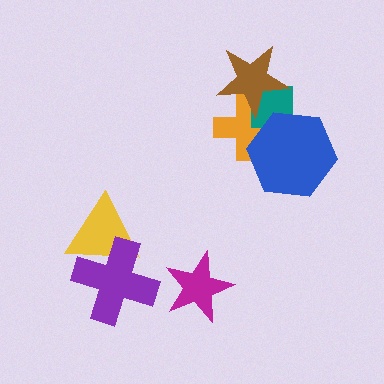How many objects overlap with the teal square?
3 objects overlap with the teal square.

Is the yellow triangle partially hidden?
Yes, it is partially covered by another shape.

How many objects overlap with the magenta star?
0 objects overlap with the magenta star.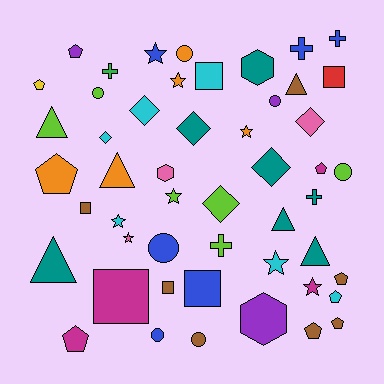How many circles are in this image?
There are 7 circles.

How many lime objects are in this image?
There are 6 lime objects.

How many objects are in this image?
There are 50 objects.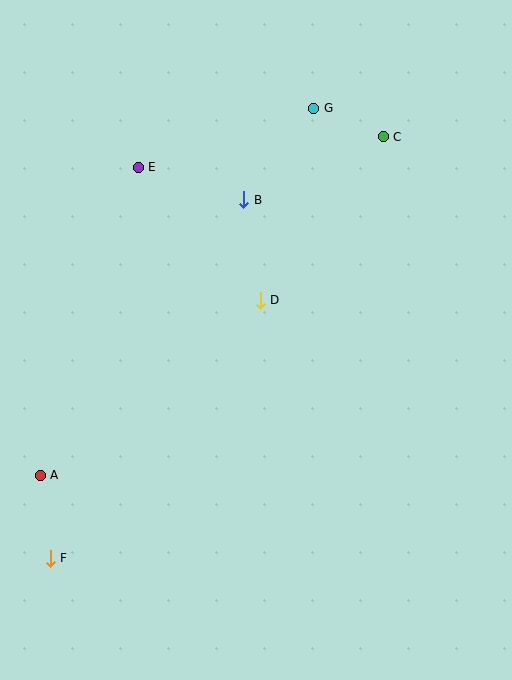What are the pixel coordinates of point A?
Point A is at (40, 476).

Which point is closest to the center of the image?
Point D at (260, 300) is closest to the center.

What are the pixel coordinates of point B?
Point B is at (244, 200).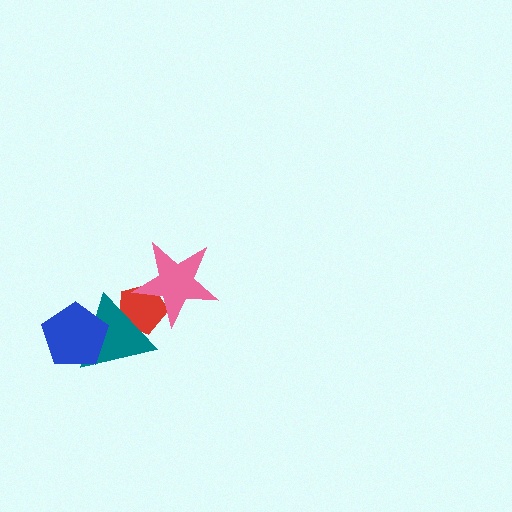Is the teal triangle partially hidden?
Yes, it is partially covered by another shape.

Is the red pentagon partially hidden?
Yes, it is partially covered by another shape.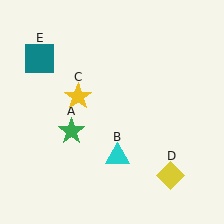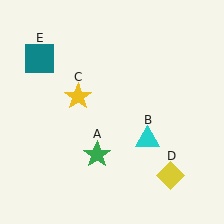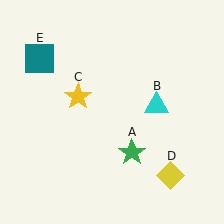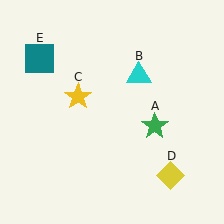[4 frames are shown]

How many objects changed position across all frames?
2 objects changed position: green star (object A), cyan triangle (object B).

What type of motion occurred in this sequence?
The green star (object A), cyan triangle (object B) rotated counterclockwise around the center of the scene.